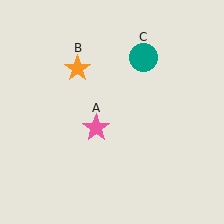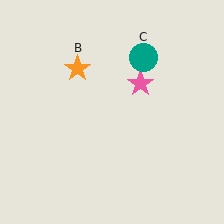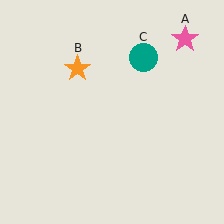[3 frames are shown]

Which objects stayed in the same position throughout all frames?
Orange star (object B) and teal circle (object C) remained stationary.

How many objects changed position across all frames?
1 object changed position: pink star (object A).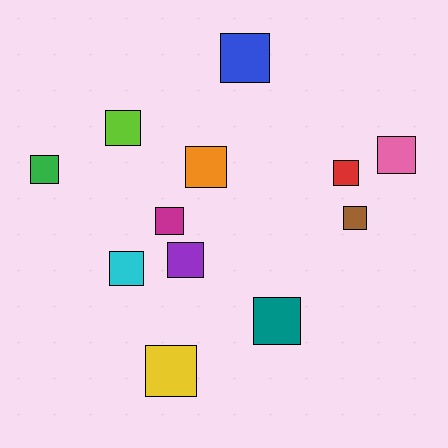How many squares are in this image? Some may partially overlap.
There are 12 squares.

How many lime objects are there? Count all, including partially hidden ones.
There is 1 lime object.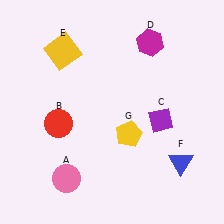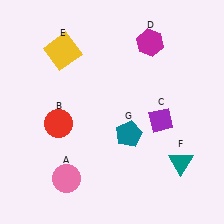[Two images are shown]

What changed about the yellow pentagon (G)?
In Image 1, G is yellow. In Image 2, it changed to teal.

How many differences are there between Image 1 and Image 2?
There are 2 differences between the two images.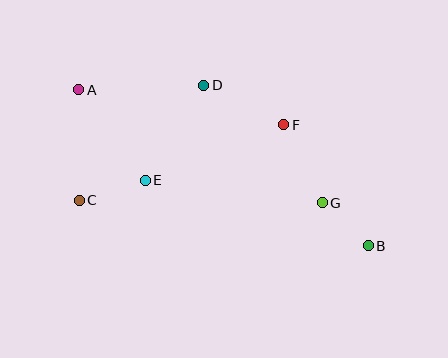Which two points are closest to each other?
Points B and G are closest to each other.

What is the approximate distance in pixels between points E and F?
The distance between E and F is approximately 149 pixels.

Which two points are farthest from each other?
Points A and B are farthest from each other.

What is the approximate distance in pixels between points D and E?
The distance between D and E is approximately 111 pixels.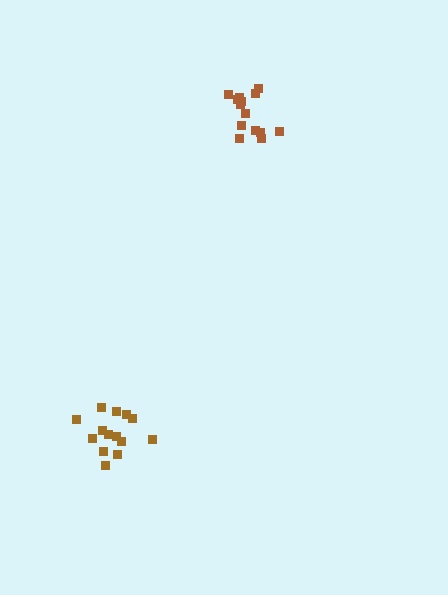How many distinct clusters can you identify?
There are 2 distinct clusters.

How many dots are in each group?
Group 1: 14 dots, Group 2: 14 dots (28 total).